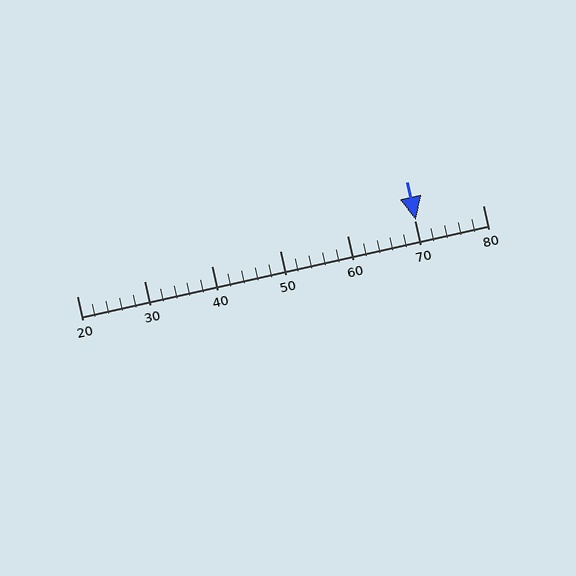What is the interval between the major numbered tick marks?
The major tick marks are spaced 10 units apart.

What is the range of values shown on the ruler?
The ruler shows values from 20 to 80.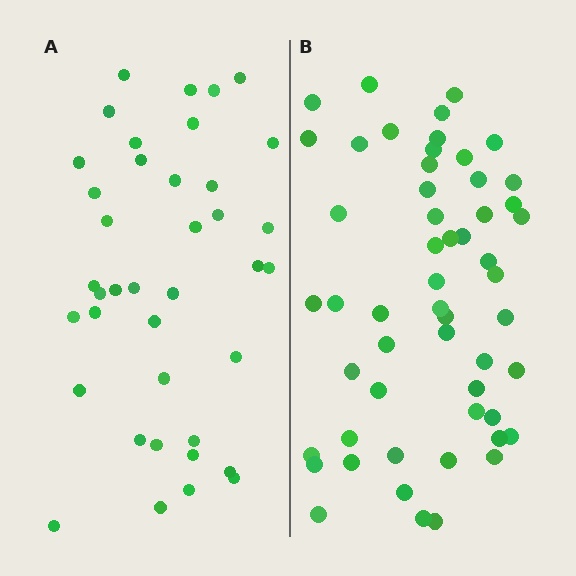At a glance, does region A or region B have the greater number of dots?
Region B (the right region) has more dots.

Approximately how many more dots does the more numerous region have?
Region B has approximately 15 more dots than region A.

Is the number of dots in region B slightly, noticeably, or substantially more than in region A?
Region B has noticeably more, but not dramatically so. The ratio is roughly 1.4 to 1.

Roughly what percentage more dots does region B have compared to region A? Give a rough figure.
About 40% more.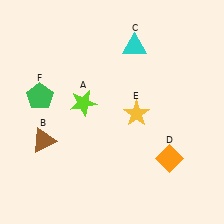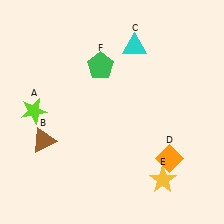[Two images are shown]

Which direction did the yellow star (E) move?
The yellow star (E) moved down.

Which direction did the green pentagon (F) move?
The green pentagon (F) moved right.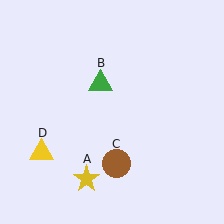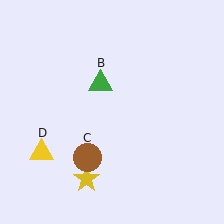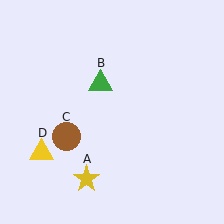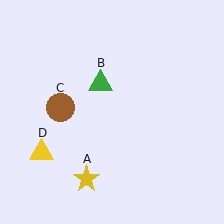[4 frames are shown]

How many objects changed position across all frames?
1 object changed position: brown circle (object C).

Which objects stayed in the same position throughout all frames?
Yellow star (object A) and green triangle (object B) and yellow triangle (object D) remained stationary.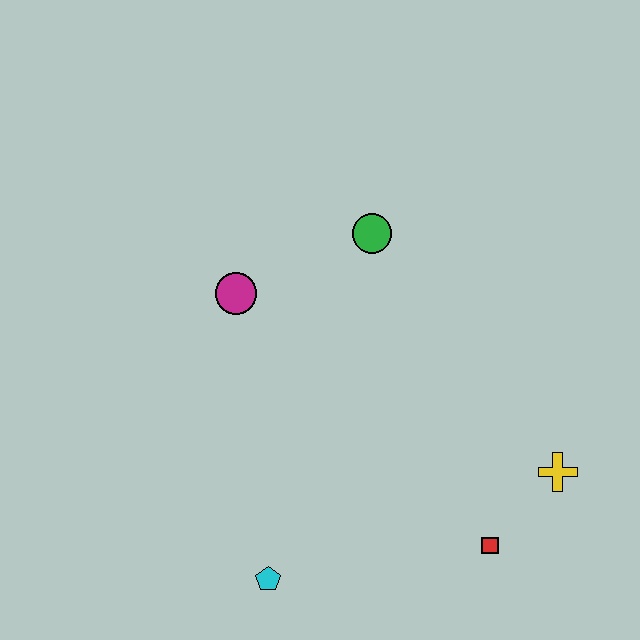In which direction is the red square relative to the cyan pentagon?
The red square is to the right of the cyan pentagon.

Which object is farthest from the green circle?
The cyan pentagon is farthest from the green circle.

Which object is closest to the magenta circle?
The green circle is closest to the magenta circle.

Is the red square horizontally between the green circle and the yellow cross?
Yes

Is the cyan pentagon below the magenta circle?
Yes